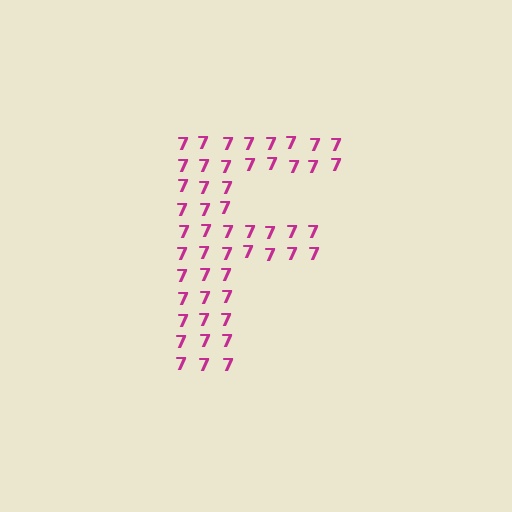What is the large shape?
The large shape is the letter F.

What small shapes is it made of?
It is made of small digit 7's.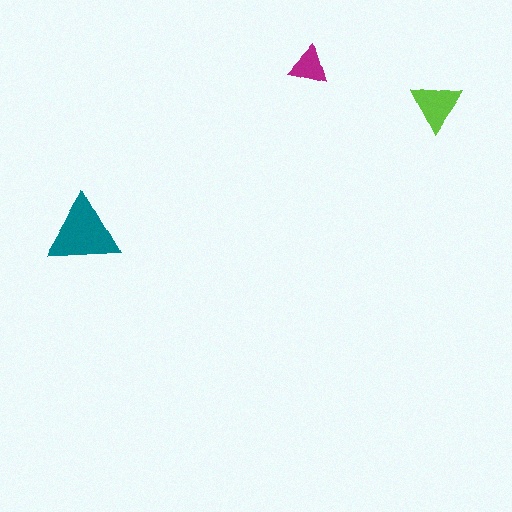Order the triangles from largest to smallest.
the teal one, the lime one, the magenta one.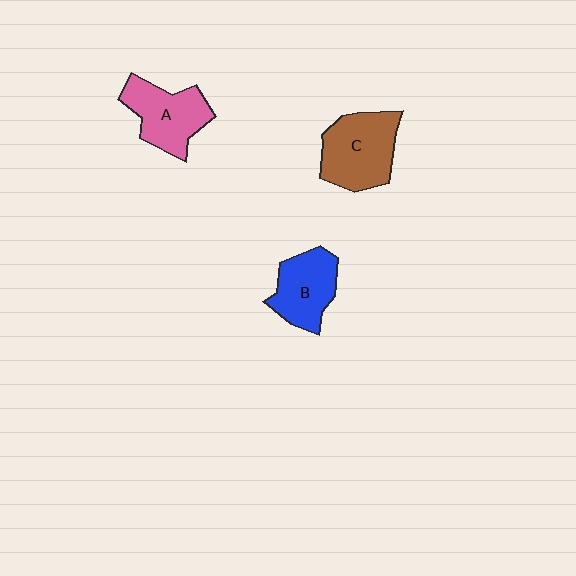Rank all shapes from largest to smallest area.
From largest to smallest: C (brown), A (pink), B (blue).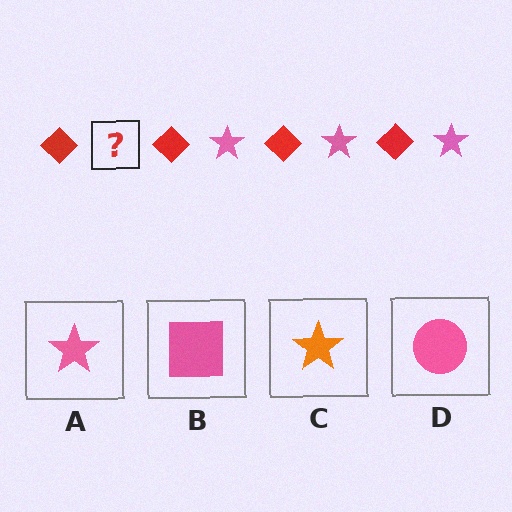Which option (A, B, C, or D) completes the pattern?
A.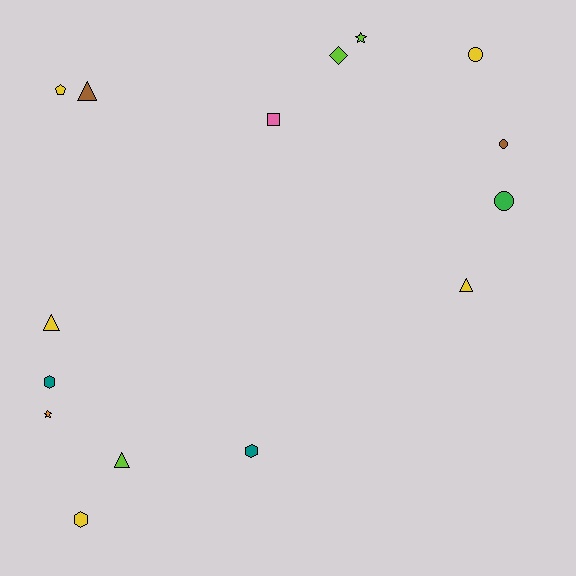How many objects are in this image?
There are 15 objects.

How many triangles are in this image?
There are 4 triangles.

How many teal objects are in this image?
There are 2 teal objects.